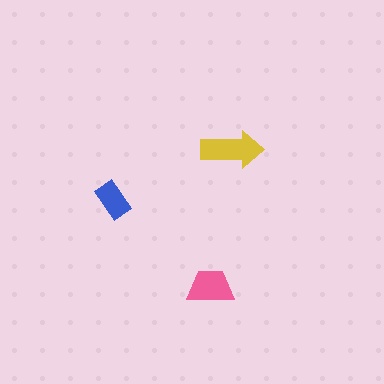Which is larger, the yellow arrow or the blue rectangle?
The yellow arrow.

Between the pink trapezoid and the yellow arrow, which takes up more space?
The yellow arrow.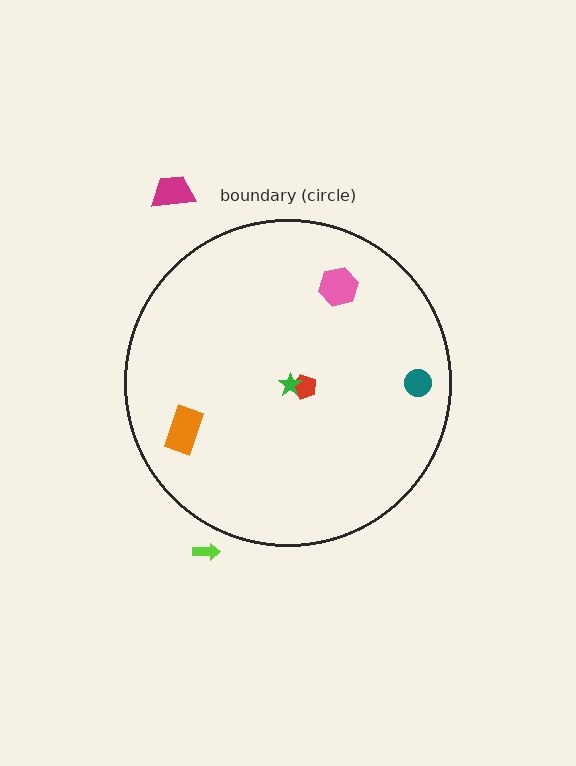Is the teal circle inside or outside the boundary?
Inside.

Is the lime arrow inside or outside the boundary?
Outside.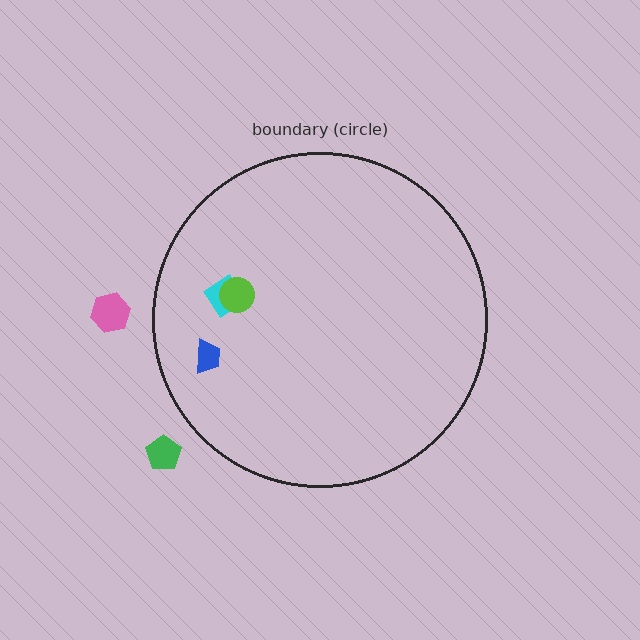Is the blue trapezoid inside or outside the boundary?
Inside.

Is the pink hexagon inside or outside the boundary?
Outside.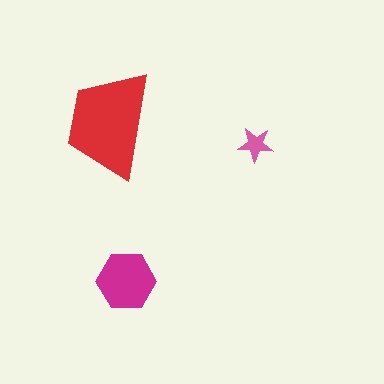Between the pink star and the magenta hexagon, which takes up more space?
The magenta hexagon.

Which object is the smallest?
The pink star.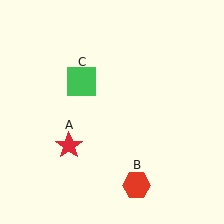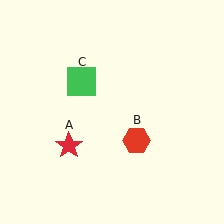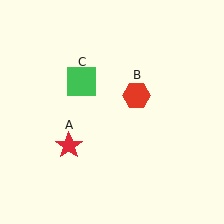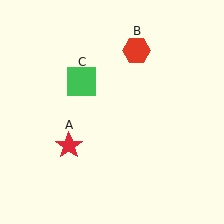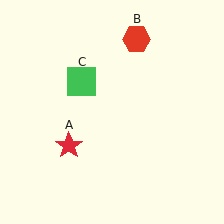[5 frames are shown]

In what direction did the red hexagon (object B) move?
The red hexagon (object B) moved up.